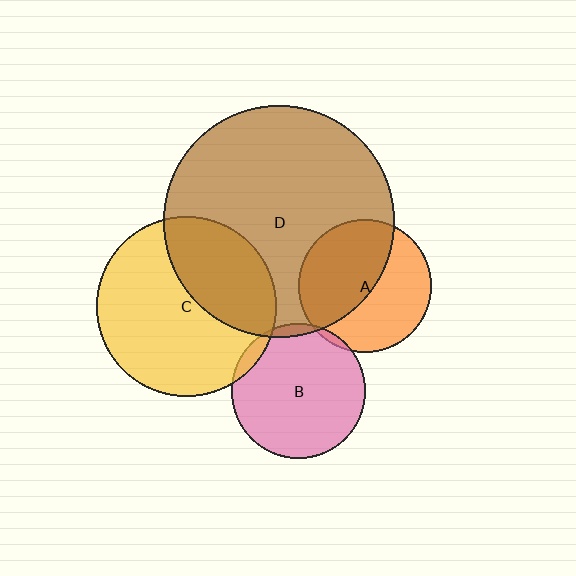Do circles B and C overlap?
Yes.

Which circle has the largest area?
Circle D (brown).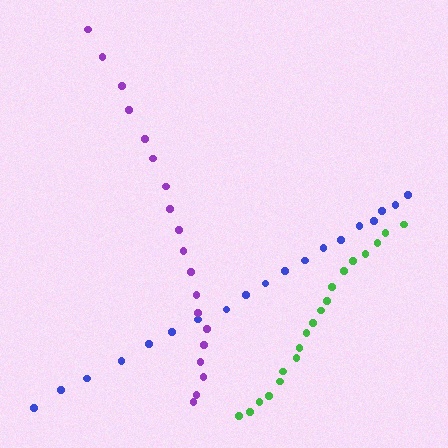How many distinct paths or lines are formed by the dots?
There are 3 distinct paths.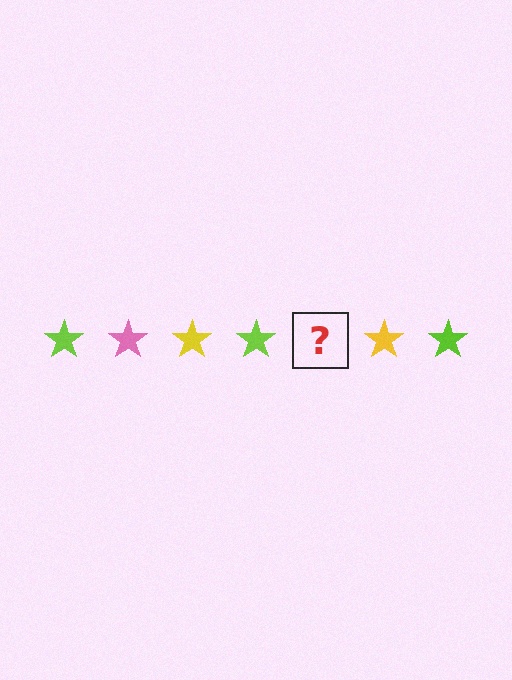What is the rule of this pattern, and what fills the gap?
The rule is that the pattern cycles through lime, pink, yellow stars. The gap should be filled with a pink star.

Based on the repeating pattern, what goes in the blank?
The blank should be a pink star.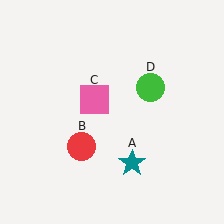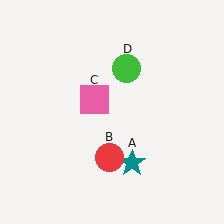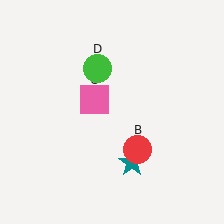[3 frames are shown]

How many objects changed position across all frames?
2 objects changed position: red circle (object B), green circle (object D).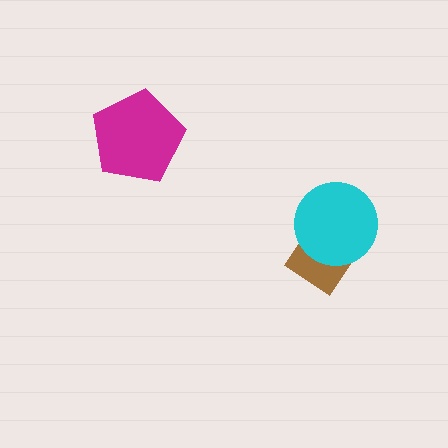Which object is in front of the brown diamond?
The cyan circle is in front of the brown diamond.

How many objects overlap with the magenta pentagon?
0 objects overlap with the magenta pentagon.